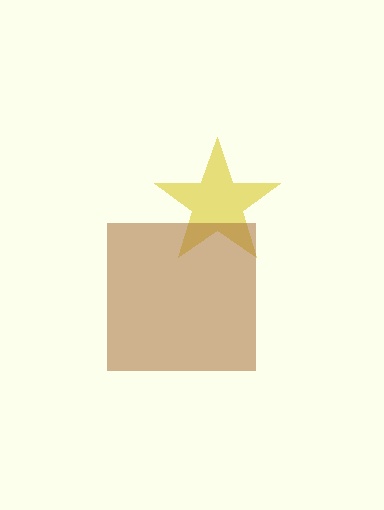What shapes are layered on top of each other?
The layered shapes are: a yellow star, a brown square.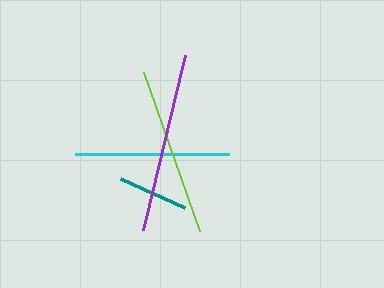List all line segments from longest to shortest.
From longest to shortest: purple, lime, cyan, teal.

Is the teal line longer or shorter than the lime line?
The lime line is longer than the teal line.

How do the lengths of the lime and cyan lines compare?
The lime and cyan lines are approximately the same length.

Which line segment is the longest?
The purple line is the longest at approximately 180 pixels.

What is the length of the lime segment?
The lime segment is approximately 169 pixels long.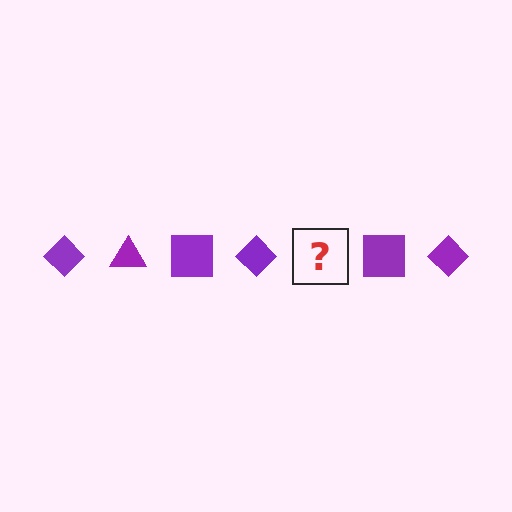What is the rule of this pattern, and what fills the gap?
The rule is that the pattern cycles through diamond, triangle, square shapes in purple. The gap should be filled with a purple triangle.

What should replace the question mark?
The question mark should be replaced with a purple triangle.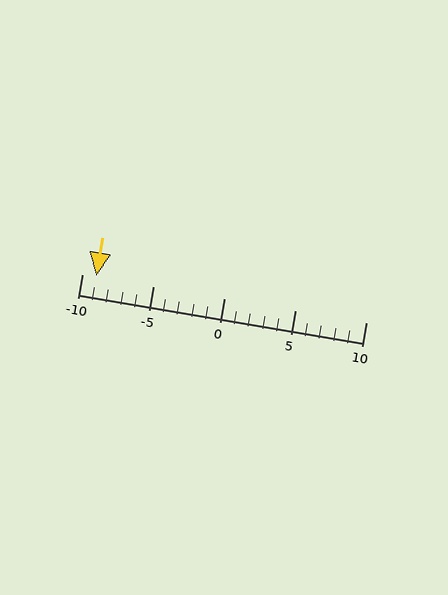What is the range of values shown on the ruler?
The ruler shows values from -10 to 10.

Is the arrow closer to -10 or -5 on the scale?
The arrow is closer to -10.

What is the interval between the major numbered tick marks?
The major tick marks are spaced 5 units apart.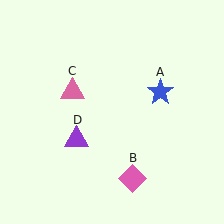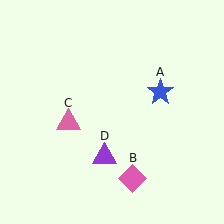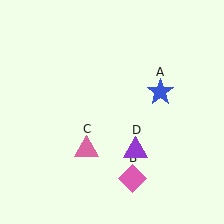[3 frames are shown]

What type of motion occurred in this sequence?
The pink triangle (object C), purple triangle (object D) rotated counterclockwise around the center of the scene.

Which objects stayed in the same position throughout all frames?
Blue star (object A) and pink diamond (object B) remained stationary.